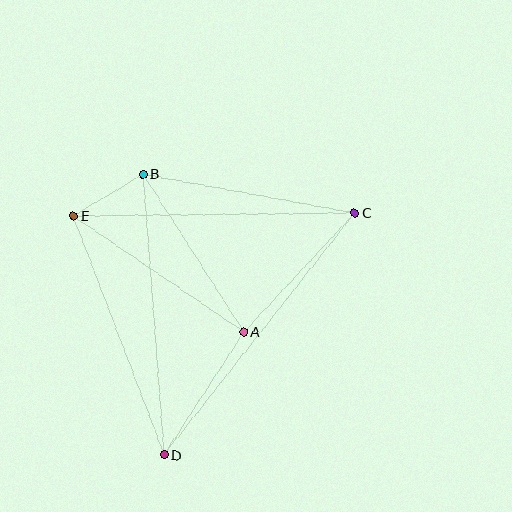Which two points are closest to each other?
Points B and E are closest to each other.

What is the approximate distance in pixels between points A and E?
The distance between A and E is approximately 206 pixels.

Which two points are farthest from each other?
Points C and D are farthest from each other.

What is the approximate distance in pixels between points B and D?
The distance between B and D is approximately 281 pixels.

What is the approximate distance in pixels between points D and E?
The distance between D and E is approximately 255 pixels.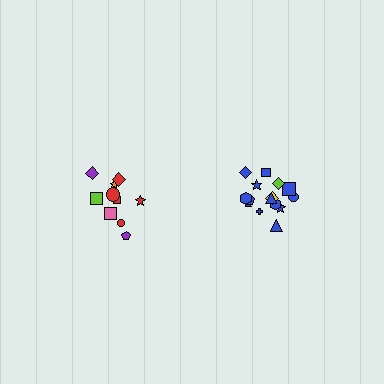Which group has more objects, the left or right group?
The right group.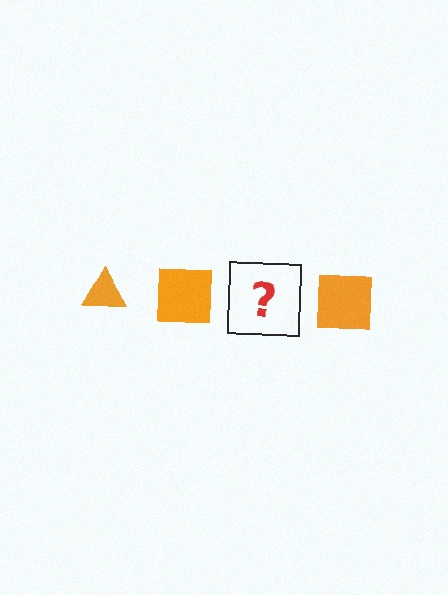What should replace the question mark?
The question mark should be replaced with an orange triangle.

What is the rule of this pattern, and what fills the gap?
The rule is that the pattern cycles through triangle, square shapes in orange. The gap should be filled with an orange triangle.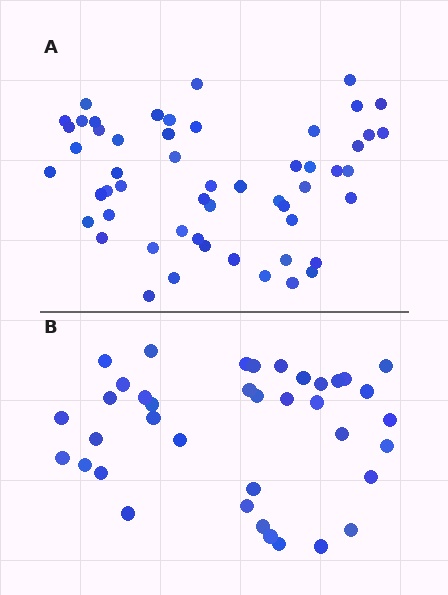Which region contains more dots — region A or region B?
Region A (the top region) has more dots.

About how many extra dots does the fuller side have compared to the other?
Region A has approximately 15 more dots than region B.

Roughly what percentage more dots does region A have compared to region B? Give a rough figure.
About 40% more.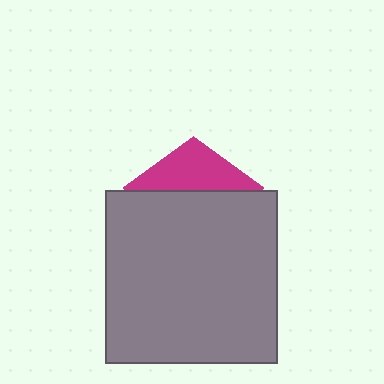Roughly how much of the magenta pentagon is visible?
A small part of it is visible (roughly 30%).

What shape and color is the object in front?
The object in front is a gray square.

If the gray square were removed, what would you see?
You would see the complete magenta pentagon.